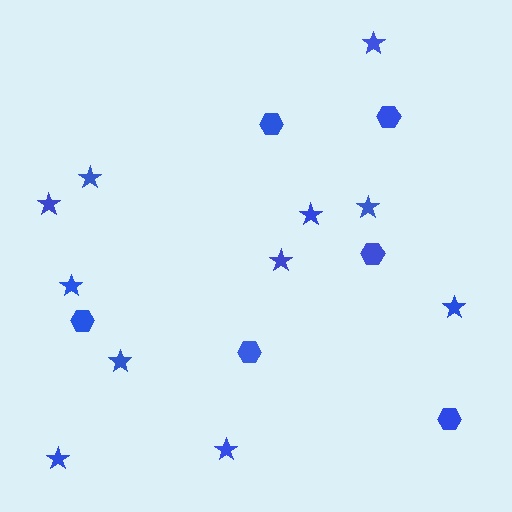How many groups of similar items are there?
There are 2 groups: one group of stars (11) and one group of hexagons (6).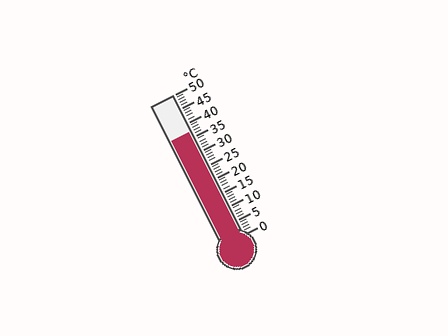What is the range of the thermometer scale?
The thermometer scale ranges from 0°C to 50°C.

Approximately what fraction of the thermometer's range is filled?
The thermometer is filled to approximately 75% of its range.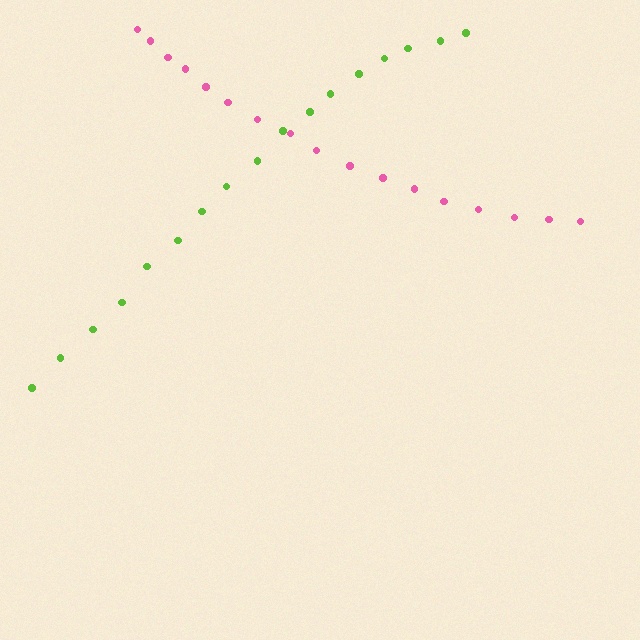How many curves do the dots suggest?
There are 2 distinct paths.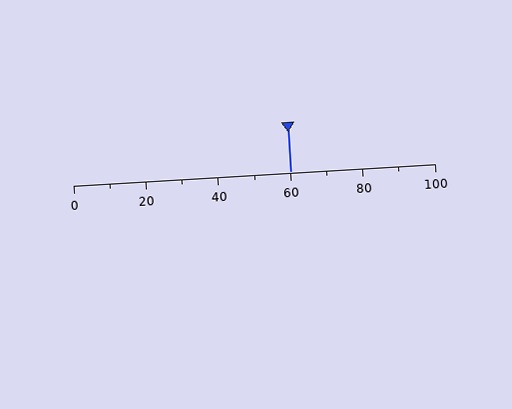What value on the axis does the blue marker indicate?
The marker indicates approximately 60.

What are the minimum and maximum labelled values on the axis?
The axis runs from 0 to 100.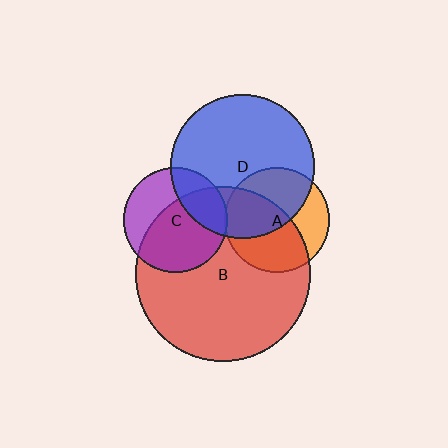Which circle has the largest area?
Circle B (red).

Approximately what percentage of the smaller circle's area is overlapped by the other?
Approximately 25%.